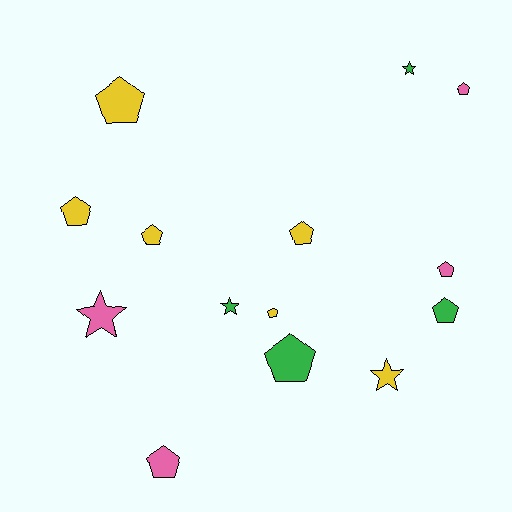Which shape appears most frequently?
Pentagon, with 10 objects.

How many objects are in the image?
There are 14 objects.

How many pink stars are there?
There is 1 pink star.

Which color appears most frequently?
Yellow, with 6 objects.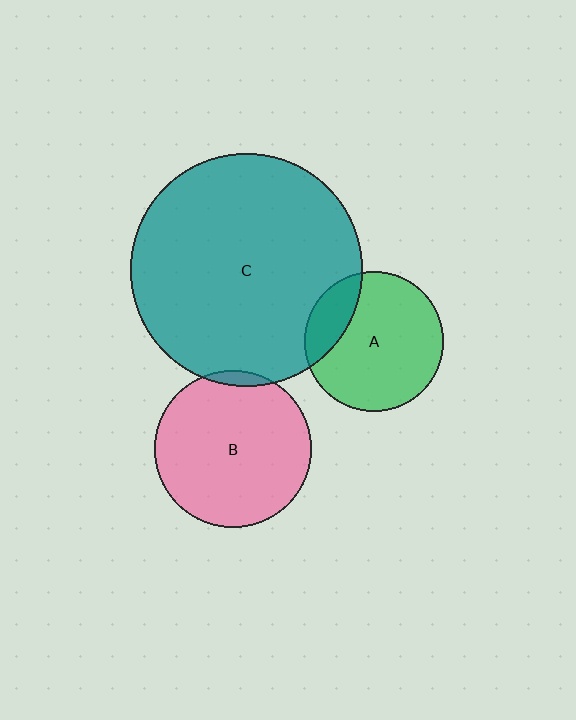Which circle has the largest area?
Circle C (teal).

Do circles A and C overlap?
Yes.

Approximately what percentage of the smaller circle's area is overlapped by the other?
Approximately 20%.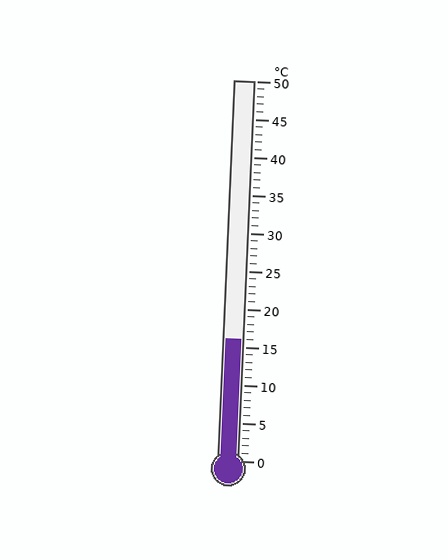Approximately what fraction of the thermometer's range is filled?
The thermometer is filled to approximately 30% of its range.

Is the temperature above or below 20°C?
The temperature is below 20°C.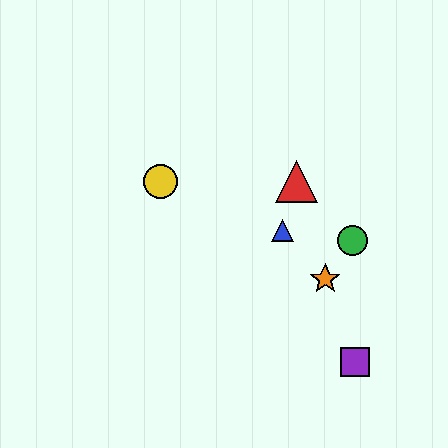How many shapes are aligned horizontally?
2 shapes (the red triangle, the yellow circle) are aligned horizontally.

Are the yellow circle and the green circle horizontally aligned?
No, the yellow circle is at y≈181 and the green circle is at y≈240.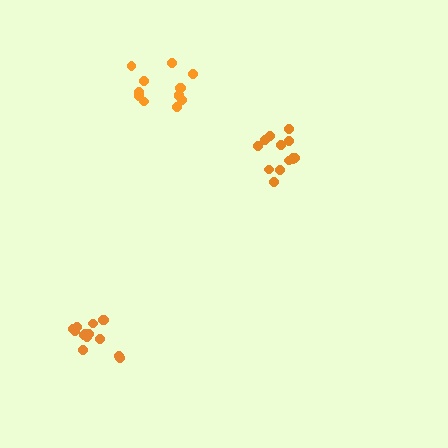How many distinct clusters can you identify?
There are 3 distinct clusters.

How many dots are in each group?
Group 1: 14 dots, Group 2: 13 dots, Group 3: 13 dots (40 total).